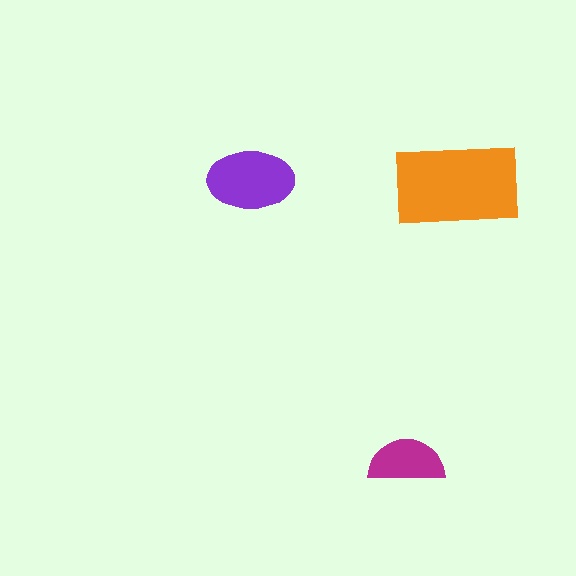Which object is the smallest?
The magenta semicircle.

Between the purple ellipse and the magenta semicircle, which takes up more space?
The purple ellipse.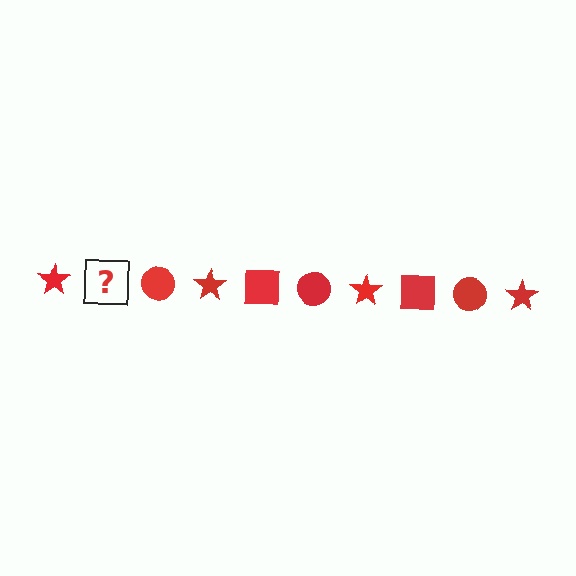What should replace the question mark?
The question mark should be replaced with a red square.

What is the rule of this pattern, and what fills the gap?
The rule is that the pattern cycles through star, square, circle shapes in red. The gap should be filled with a red square.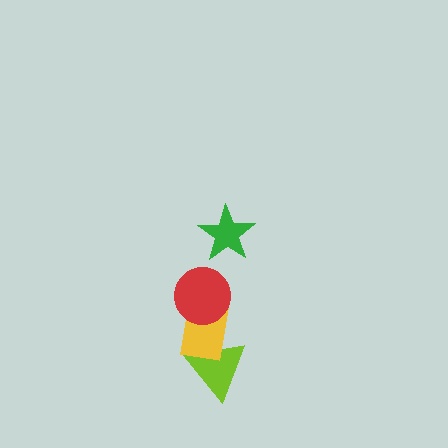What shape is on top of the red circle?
The green star is on top of the red circle.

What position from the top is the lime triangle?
The lime triangle is 4th from the top.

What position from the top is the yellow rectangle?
The yellow rectangle is 3rd from the top.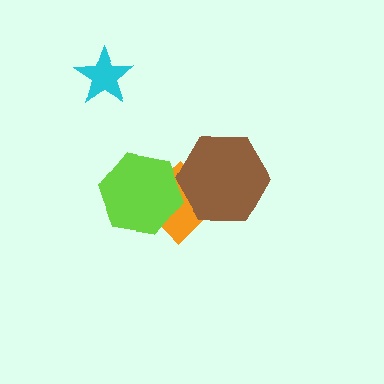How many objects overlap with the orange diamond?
2 objects overlap with the orange diamond.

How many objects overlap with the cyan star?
0 objects overlap with the cyan star.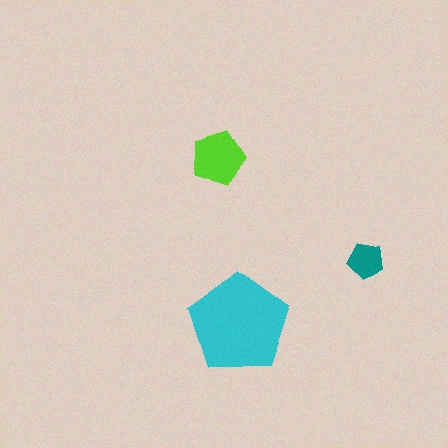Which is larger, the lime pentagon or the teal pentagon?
The lime one.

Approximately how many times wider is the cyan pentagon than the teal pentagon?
About 3 times wider.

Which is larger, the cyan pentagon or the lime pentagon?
The cyan one.